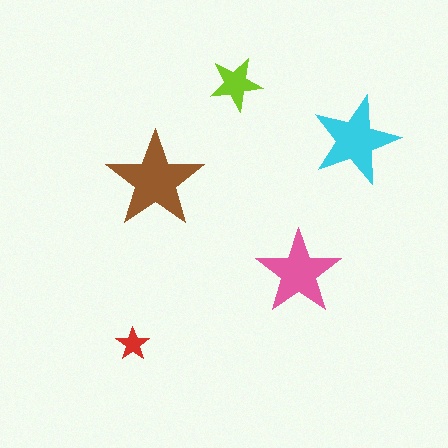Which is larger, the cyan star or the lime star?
The cyan one.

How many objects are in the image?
There are 5 objects in the image.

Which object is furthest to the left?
The red star is leftmost.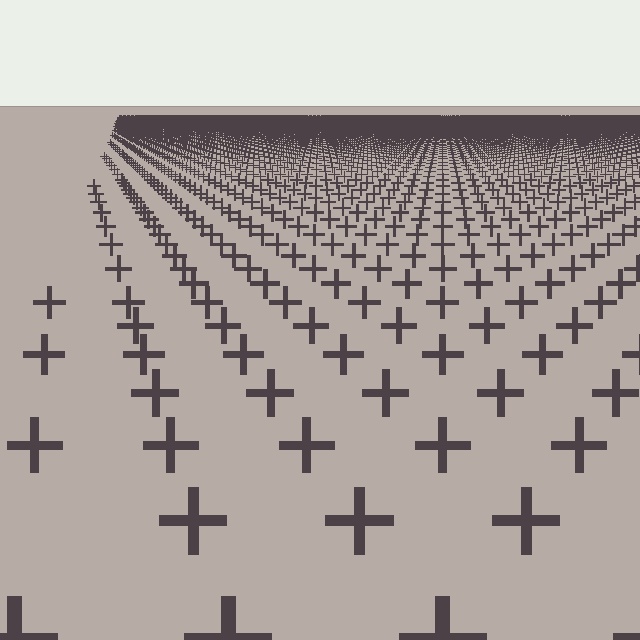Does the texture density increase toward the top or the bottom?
Density increases toward the top.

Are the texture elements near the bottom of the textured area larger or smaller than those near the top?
Larger. Near the bottom, elements are closer to the viewer and appear at a bigger on-screen size.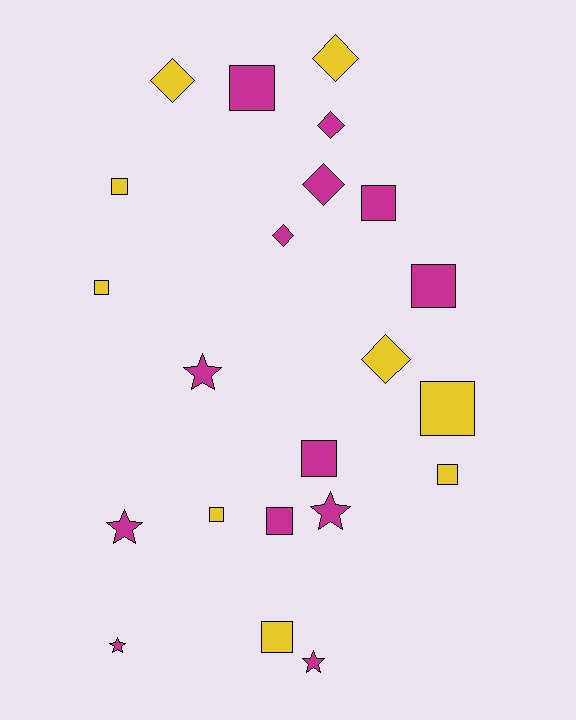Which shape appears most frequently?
Square, with 11 objects.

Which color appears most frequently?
Magenta, with 13 objects.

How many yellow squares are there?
There are 6 yellow squares.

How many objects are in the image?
There are 22 objects.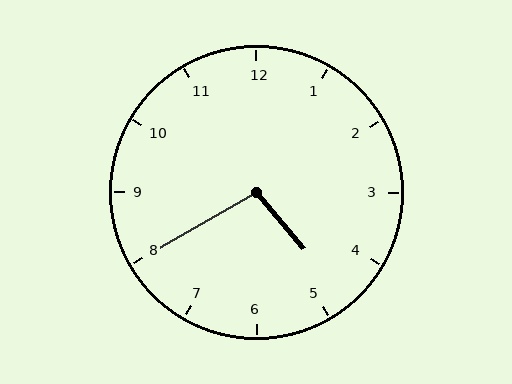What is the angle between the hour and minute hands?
Approximately 100 degrees.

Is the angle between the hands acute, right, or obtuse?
It is obtuse.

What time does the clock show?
4:40.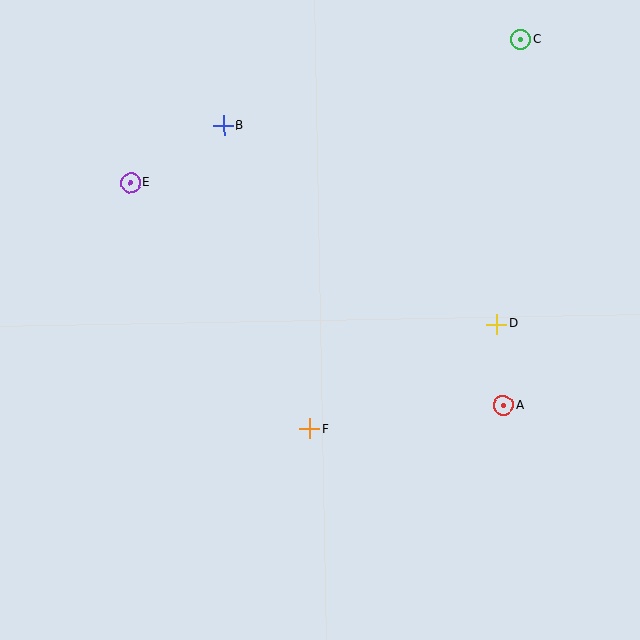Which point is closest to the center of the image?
Point F at (310, 429) is closest to the center.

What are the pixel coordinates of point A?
Point A is at (504, 406).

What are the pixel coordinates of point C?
Point C is at (521, 39).